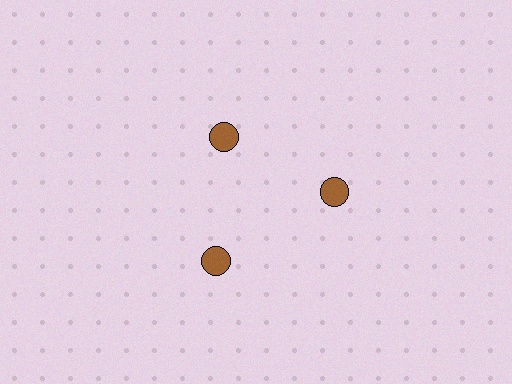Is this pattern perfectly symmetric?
No. The 3 brown circles are arranged in a ring, but one element near the 11 o'clock position is pulled inward toward the center, breaking the 3-fold rotational symmetry.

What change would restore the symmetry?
The symmetry would be restored by moving it outward, back onto the ring so that all 3 circles sit at equal angles and equal distance from the center.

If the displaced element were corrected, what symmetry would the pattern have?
It would have 3-fold rotational symmetry — the pattern would map onto itself every 120 degrees.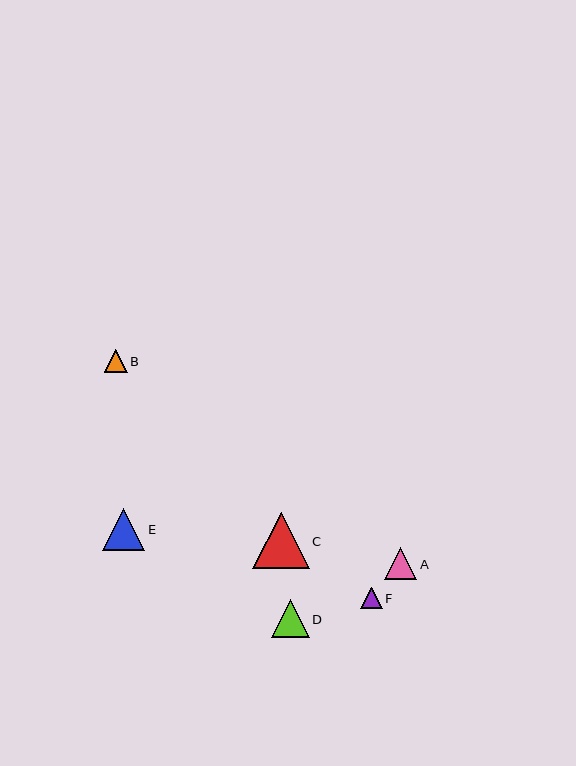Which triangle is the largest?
Triangle C is the largest with a size of approximately 56 pixels.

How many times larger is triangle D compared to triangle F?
Triangle D is approximately 1.8 times the size of triangle F.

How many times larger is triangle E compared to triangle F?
Triangle E is approximately 2.0 times the size of triangle F.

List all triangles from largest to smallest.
From largest to smallest: C, E, D, A, B, F.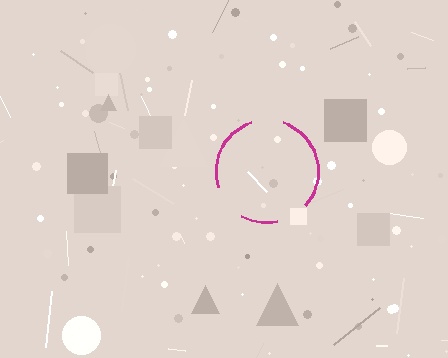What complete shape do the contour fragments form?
The contour fragments form a circle.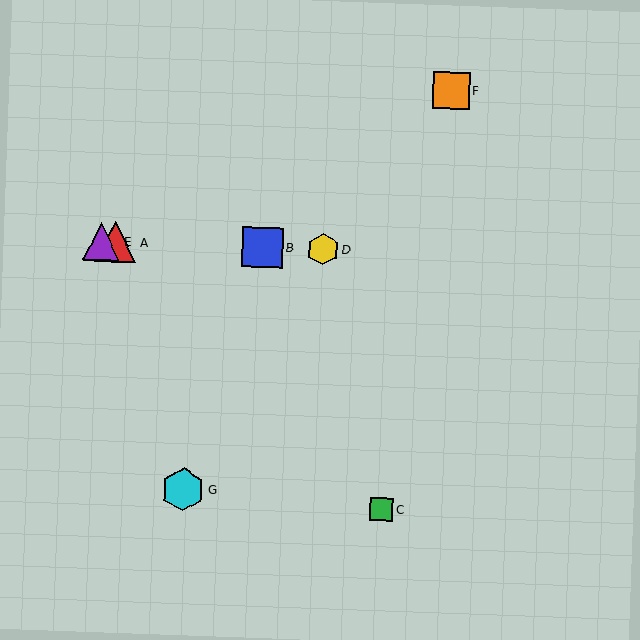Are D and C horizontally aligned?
No, D is at y≈249 and C is at y≈509.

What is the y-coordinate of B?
Object B is at y≈247.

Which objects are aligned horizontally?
Objects A, B, D, E are aligned horizontally.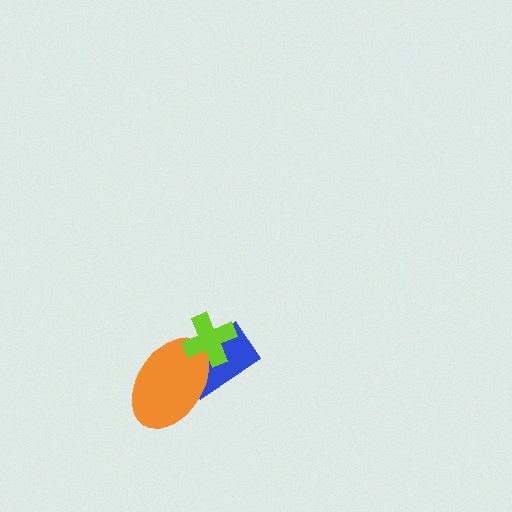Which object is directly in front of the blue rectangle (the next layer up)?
The orange ellipse is directly in front of the blue rectangle.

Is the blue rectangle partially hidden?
Yes, it is partially covered by another shape.